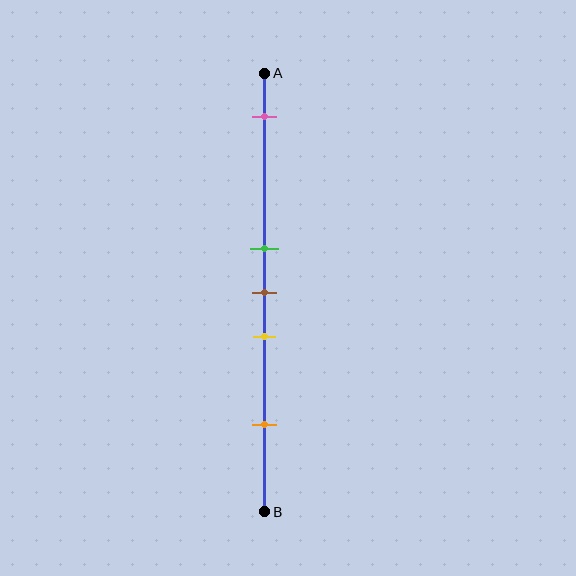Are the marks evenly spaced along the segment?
No, the marks are not evenly spaced.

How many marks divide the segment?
There are 5 marks dividing the segment.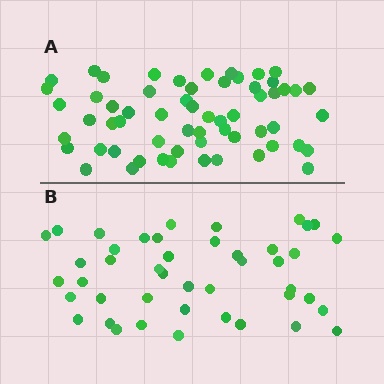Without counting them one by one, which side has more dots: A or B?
Region A (the top region) has more dots.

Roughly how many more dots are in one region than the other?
Region A has approximately 15 more dots than region B.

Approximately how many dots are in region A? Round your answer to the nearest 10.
About 60 dots.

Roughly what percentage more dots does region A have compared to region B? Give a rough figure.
About 35% more.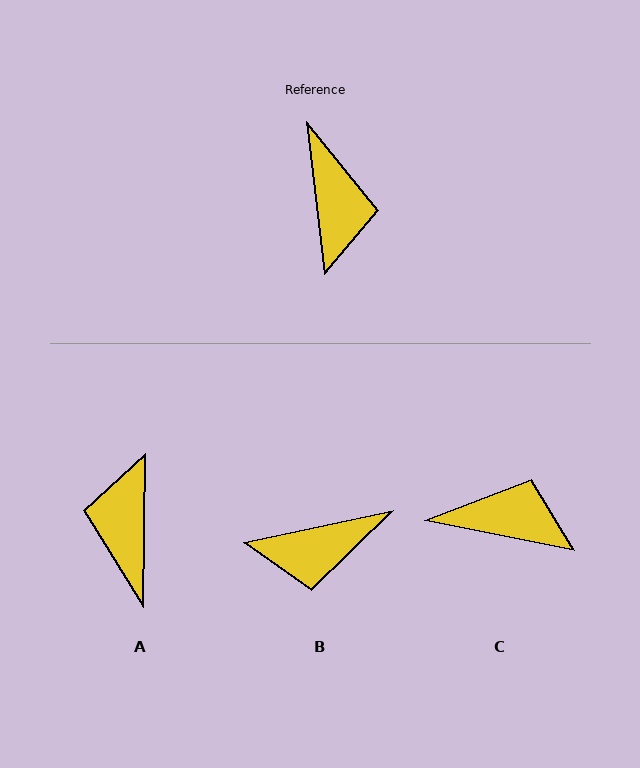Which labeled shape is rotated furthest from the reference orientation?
A, about 173 degrees away.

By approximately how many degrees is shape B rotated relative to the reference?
Approximately 85 degrees clockwise.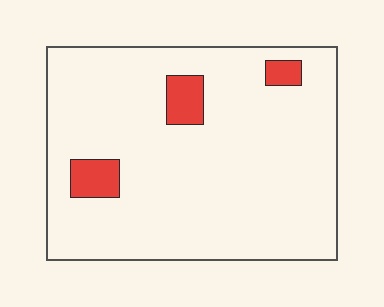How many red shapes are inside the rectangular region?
3.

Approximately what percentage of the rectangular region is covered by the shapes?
Approximately 10%.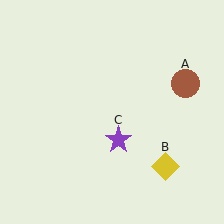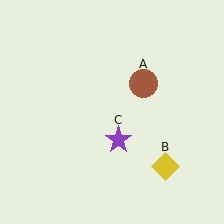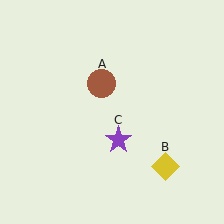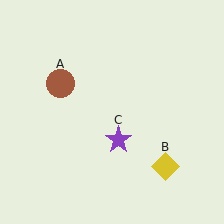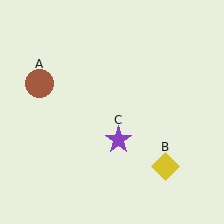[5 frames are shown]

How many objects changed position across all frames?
1 object changed position: brown circle (object A).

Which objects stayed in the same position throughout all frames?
Yellow diamond (object B) and purple star (object C) remained stationary.